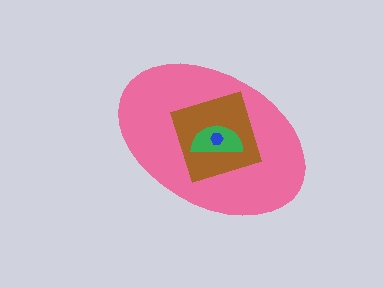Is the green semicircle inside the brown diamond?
Yes.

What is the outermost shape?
The pink ellipse.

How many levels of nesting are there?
4.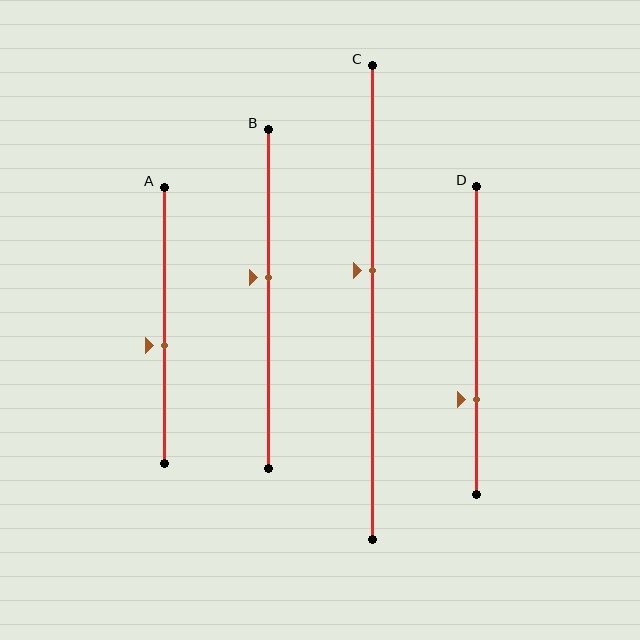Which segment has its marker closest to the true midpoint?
Segment B has its marker closest to the true midpoint.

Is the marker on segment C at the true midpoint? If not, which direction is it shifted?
No, the marker on segment C is shifted upward by about 7% of the segment length.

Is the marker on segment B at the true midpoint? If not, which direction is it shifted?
No, the marker on segment B is shifted upward by about 6% of the segment length.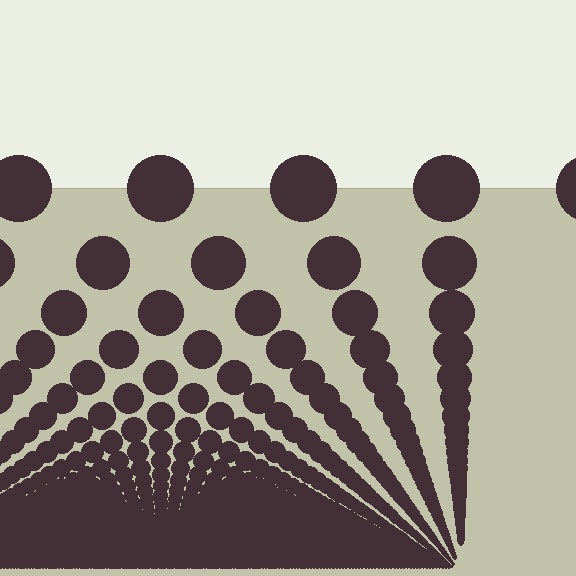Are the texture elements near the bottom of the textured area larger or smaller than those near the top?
Smaller. The gradient is inverted — elements near the bottom are smaller and denser.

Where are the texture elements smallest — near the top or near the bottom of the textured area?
Near the bottom.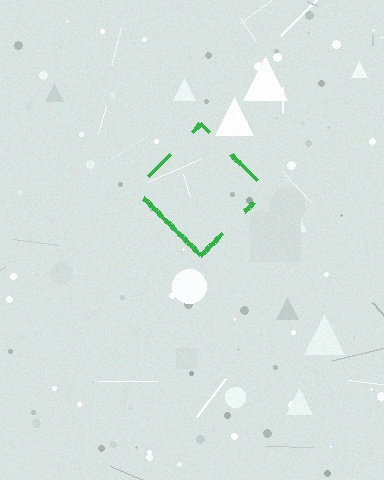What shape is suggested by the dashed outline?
The dashed outline suggests a diamond.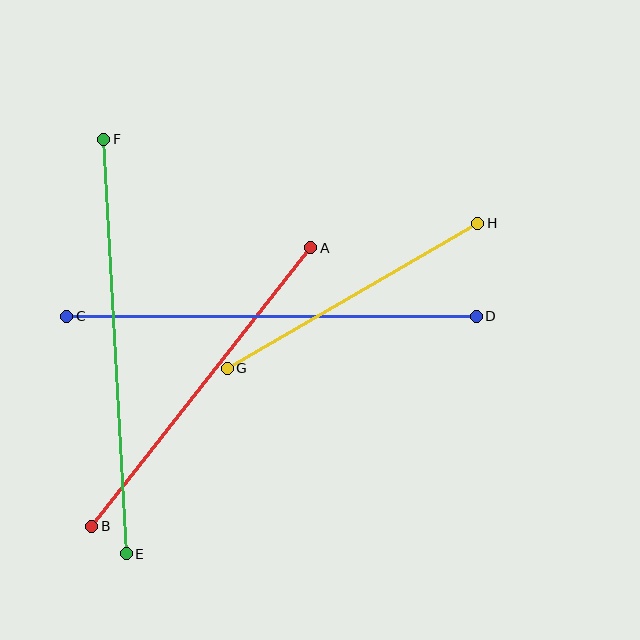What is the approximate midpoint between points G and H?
The midpoint is at approximately (353, 296) pixels.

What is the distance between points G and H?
The distance is approximately 289 pixels.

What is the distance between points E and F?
The distance is approximately 415 pixels.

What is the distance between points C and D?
The distance is approximately 409 pixels.